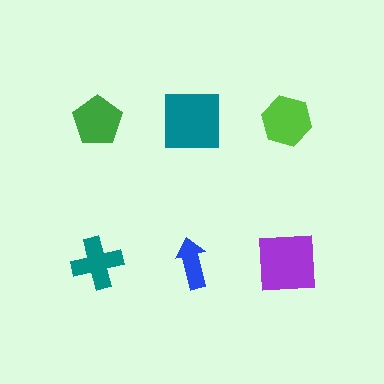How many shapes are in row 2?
3 shapes.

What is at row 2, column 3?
A purple square.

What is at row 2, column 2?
A blue arrow.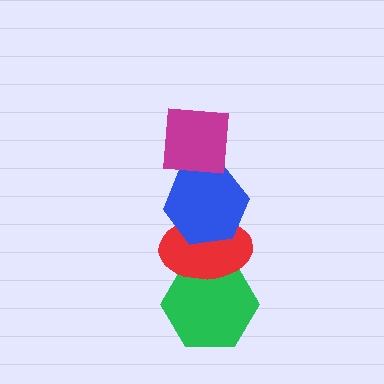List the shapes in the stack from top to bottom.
From top to bottom: the magenta square, the blue hexagon, the red ellipse, the green hexagon.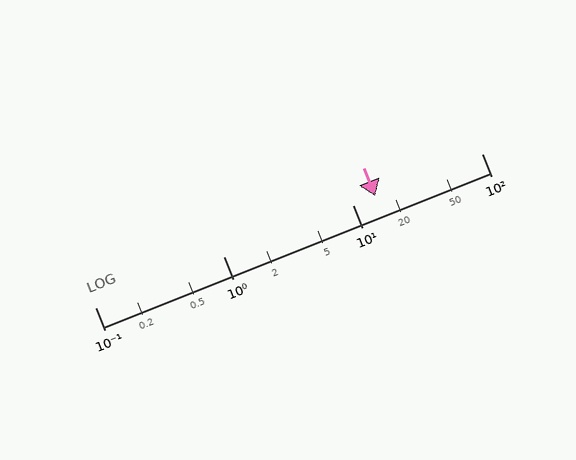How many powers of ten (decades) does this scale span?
The scale spans 3 decades, from 0.1 to 100.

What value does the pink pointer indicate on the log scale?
The pointer indicates approximately 15.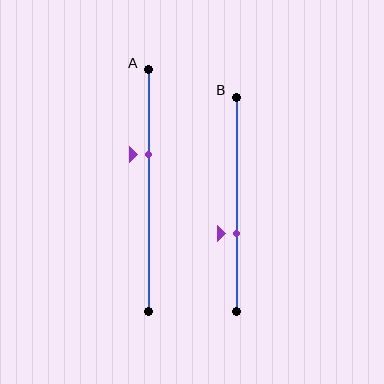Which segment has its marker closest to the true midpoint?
Segment B has its marker closest to the true midpoint.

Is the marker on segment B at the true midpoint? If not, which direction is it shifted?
No, the marker on segment B is shifted downward by about 14% of the segment length.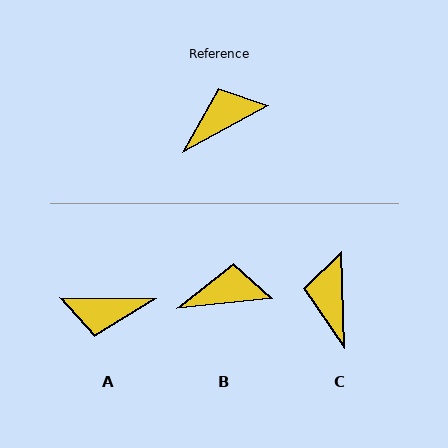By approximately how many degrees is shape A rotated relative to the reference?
Approximately 151 degrees counter-clockwise.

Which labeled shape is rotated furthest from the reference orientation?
A, about 151 degrees away.